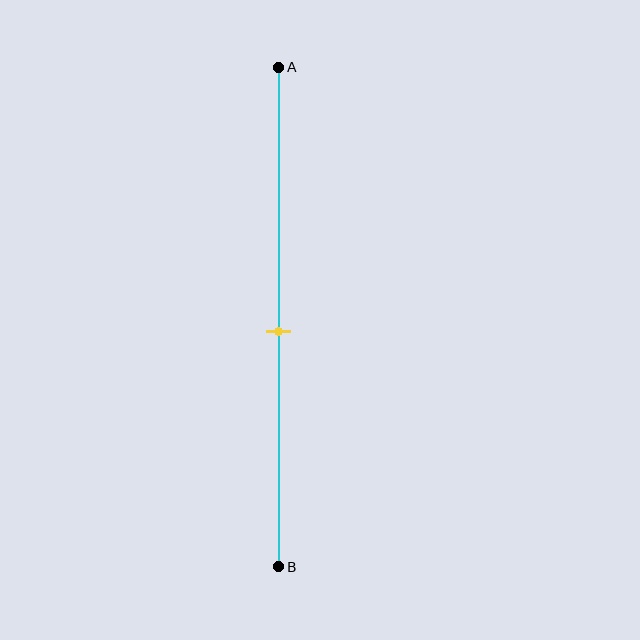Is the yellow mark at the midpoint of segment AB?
Yes, the mark is approximately at the midpoint.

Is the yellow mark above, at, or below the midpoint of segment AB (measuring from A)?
The yellow mark is approximately at the midpoint of segment AB.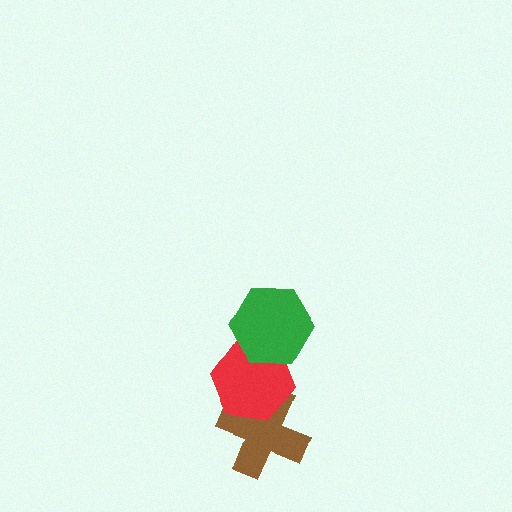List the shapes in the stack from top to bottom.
From top to bottom: the green hexagon, the red hexagon, the brown cross.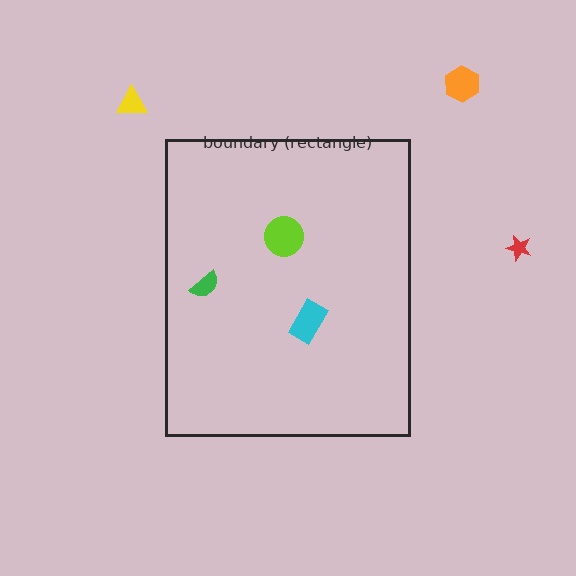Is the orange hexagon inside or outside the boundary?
Outside.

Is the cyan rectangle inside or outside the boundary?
Inside.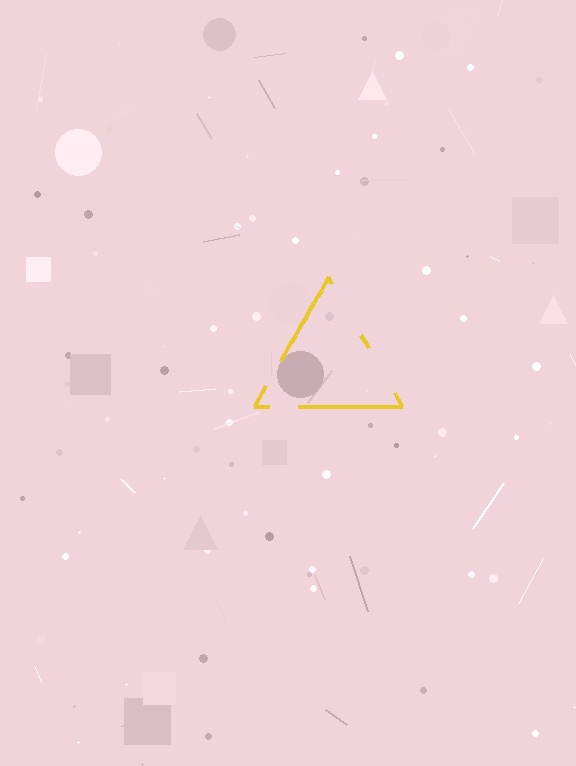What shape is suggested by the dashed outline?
The dashed outline suggests a triangle.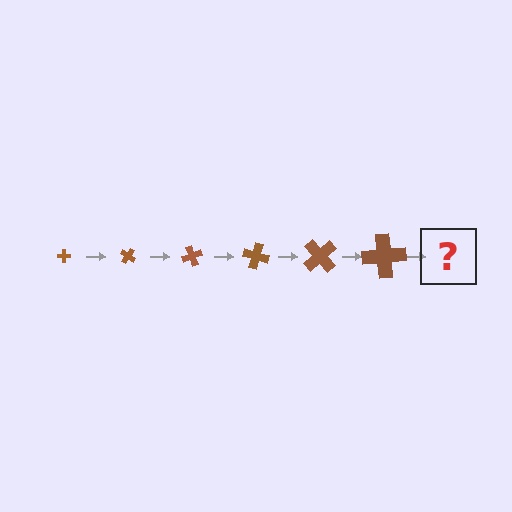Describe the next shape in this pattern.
It should be a cross, larger than the previous one and rotated 210 degrees from the start.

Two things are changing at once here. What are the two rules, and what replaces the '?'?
The two rules are that the cross grows larger each step and it rotates 35 degrees each step. The '?' should be a cross, larger than the previous one and rotated 210 degrees from the start.